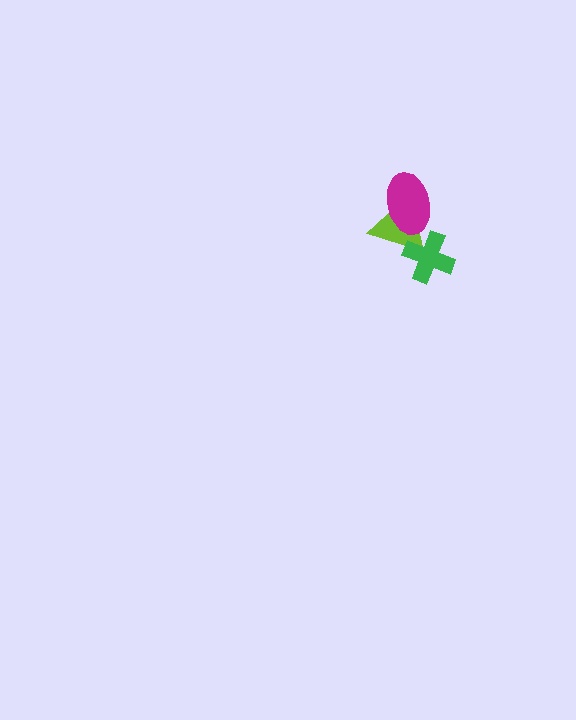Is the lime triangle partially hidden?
Yes, it is partially covered by another shape.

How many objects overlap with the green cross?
1 object overlaps with the green cross.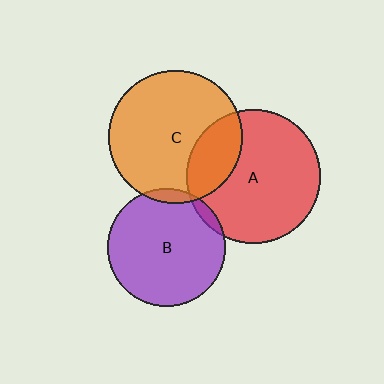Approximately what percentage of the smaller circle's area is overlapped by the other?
Approximately 5%.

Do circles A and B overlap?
Yes.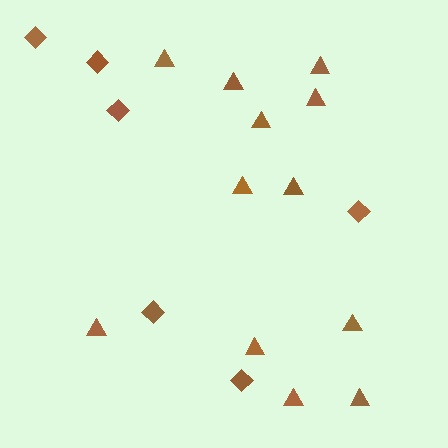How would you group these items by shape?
There are 2 groups: one group of triangles (12) and one group of diamonds (6).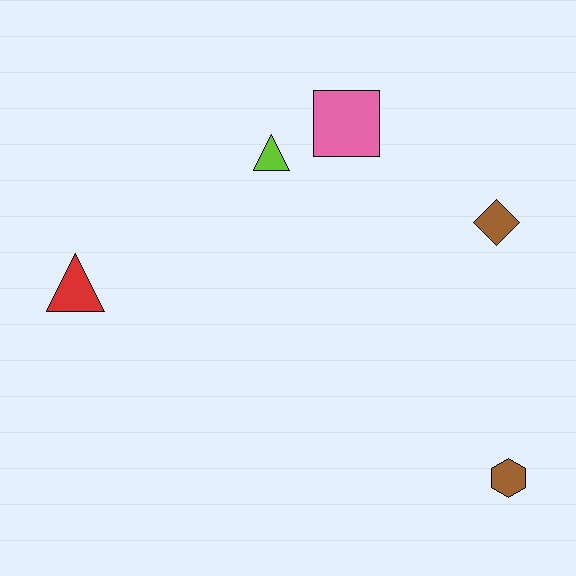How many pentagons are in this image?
There are no pentagons.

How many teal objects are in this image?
There are no teal objects.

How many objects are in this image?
There are 5 objects.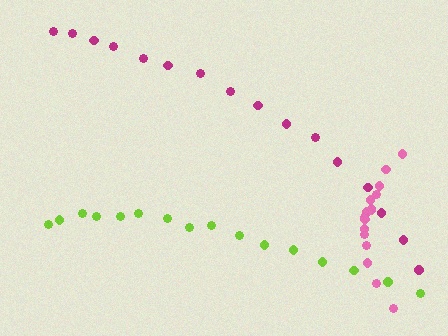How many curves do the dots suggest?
There are 3 distinct paths.